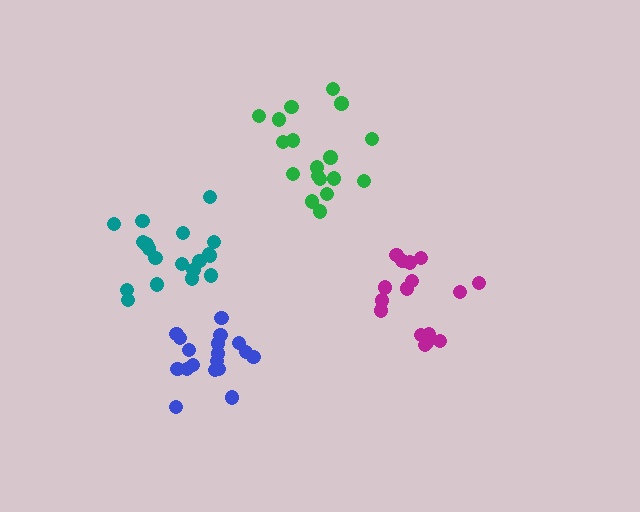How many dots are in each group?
Group 1: 19 dots, Group 2: 18 dots, Group 3: 16 dots, Group 4: 18 dots (71 total).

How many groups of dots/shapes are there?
There are 4 groups.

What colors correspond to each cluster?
The clusters are colored: teal, green, magenta, blue.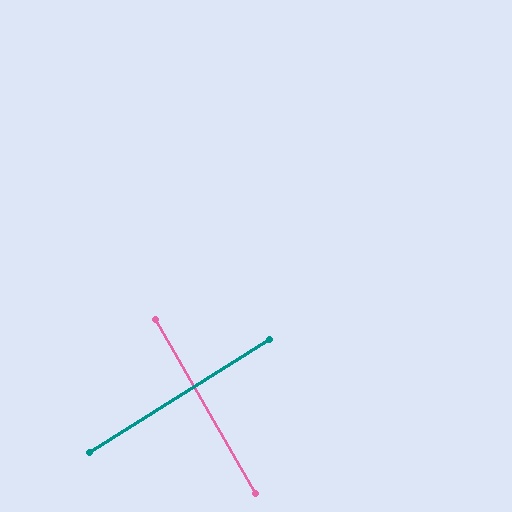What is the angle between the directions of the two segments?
Approximately 88 degrees.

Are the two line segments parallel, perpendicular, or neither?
Perpendicular — they meet at approximately 88°.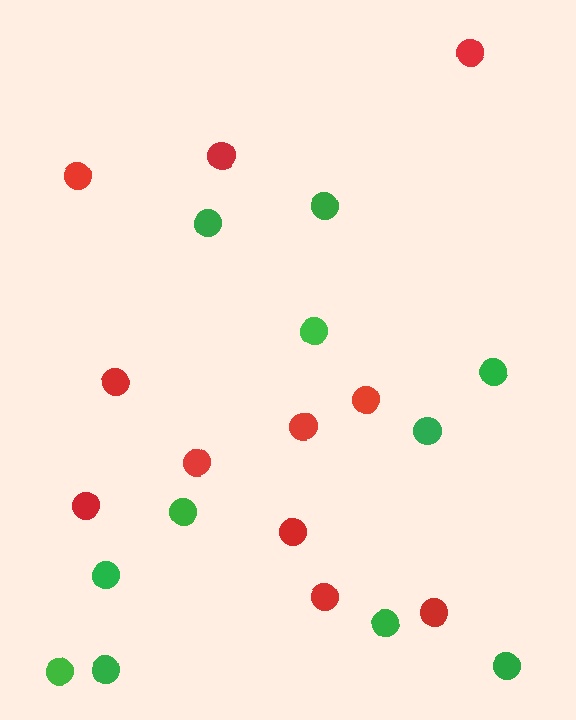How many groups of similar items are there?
There are 2 groups: one group of red circles (11) and one group of green circles (11).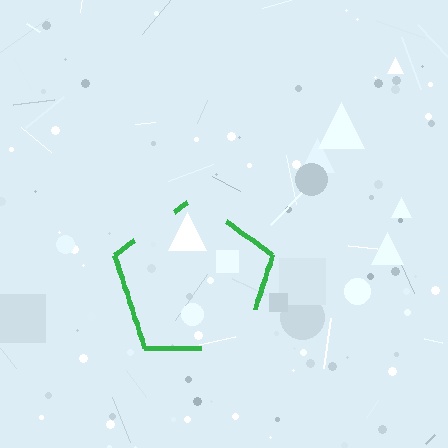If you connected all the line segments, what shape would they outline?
They would outline a pentagon.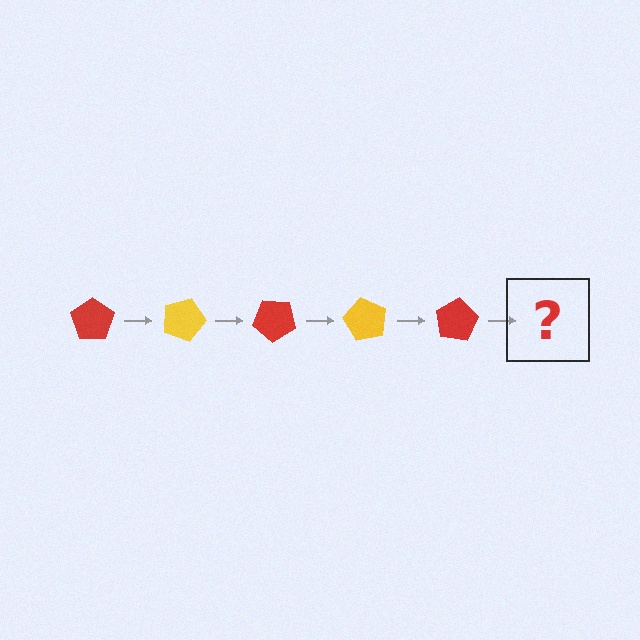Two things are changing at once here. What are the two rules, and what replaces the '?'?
The two rules are that it rotates 20 degrees each step and the color cycles through red and yellow. The '?' should be a yellow pentagon, rotated 100 degrees from the start.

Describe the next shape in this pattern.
It should be a yellow pentagon, rotated 100 degrees from the start.